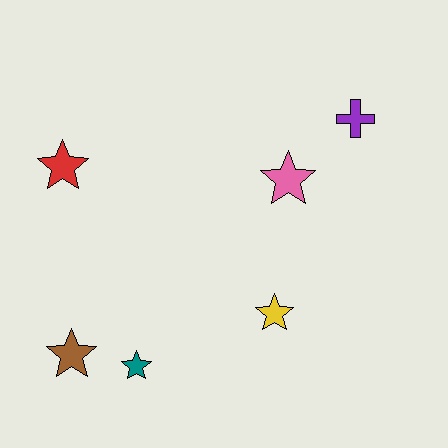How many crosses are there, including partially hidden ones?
There is 1 cross.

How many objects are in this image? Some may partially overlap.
There are 6 objects.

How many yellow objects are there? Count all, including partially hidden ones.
There is 1 yellow object.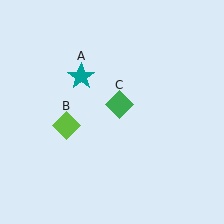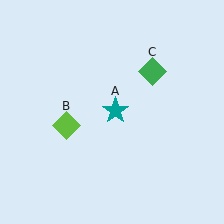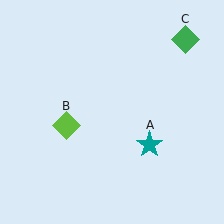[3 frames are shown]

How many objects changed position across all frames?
2 objects changed position: teal star (object A), green diamond (object C).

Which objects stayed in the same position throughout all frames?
Lime diamond (object B) remained stationary.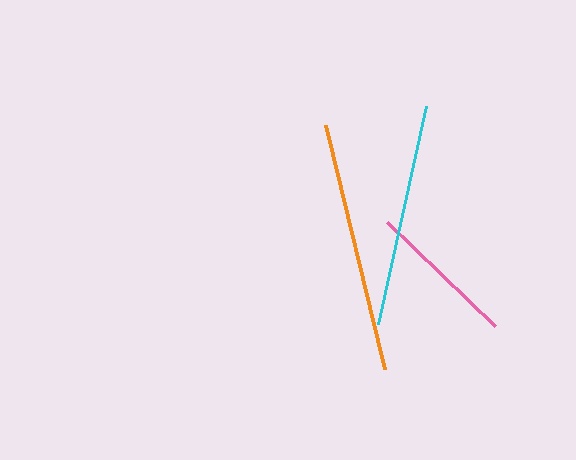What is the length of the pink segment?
The pink segment is approximately 150 pixels long.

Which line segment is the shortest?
The pink line is the shortest at approximately 150 pixels.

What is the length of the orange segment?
The orange segment is approximately 251 pixels long.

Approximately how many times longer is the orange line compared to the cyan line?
The orange line is approximately 1.1 times the length of the cyan line.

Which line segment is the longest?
The orange line is the longest at approximately 251 pixels.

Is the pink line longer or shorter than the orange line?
The orange line is longer than the pink line.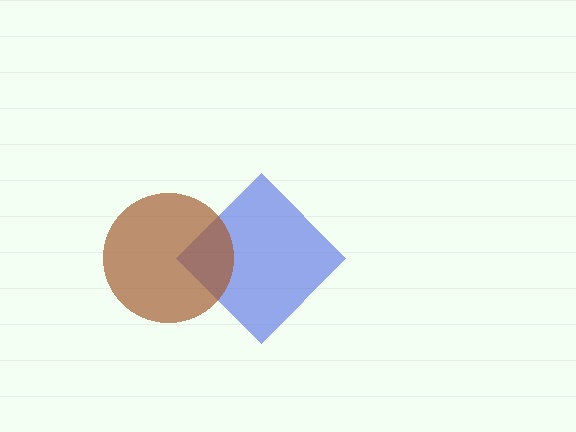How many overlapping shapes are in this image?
There are 2 overlapping shapes in the image.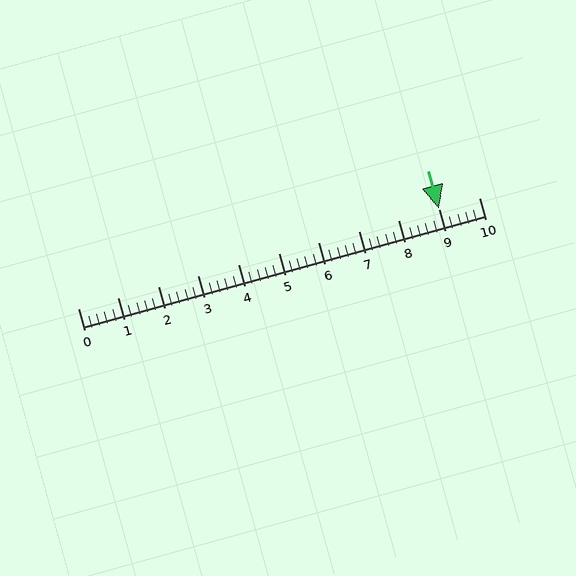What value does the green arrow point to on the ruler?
The green arrow points to approximately 9.0.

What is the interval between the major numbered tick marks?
The major tick marks are spaced 1 units apart.